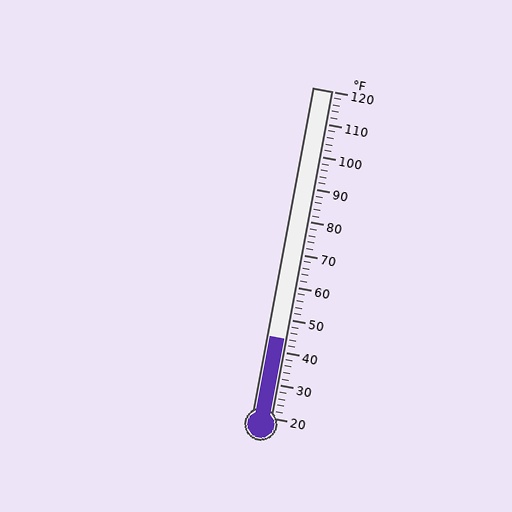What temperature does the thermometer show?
The thermometer shows approximately 44°F.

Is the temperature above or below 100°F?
The temperature is below 100°F.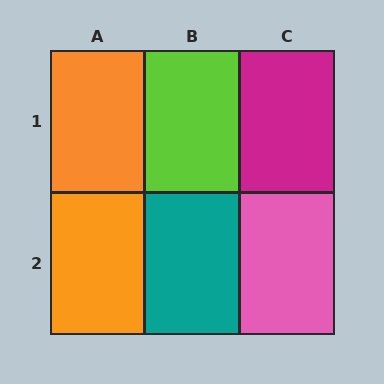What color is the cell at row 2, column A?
Orange.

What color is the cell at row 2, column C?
Pink.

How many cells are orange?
2 cells are orange.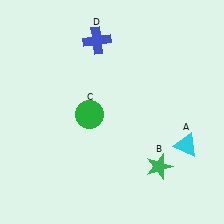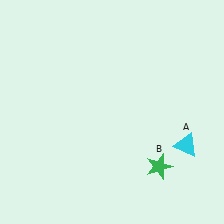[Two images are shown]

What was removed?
The green circle (C), the blue cross (D) were removed in Image 2.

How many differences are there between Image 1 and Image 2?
There are 2 differences between the two images.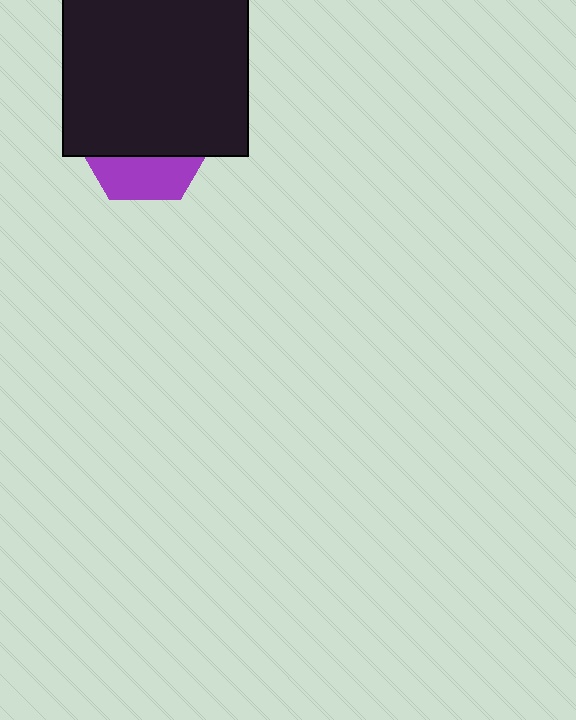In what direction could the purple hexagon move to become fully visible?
The purple hexagon could move down. That would shift it out from behind the black square entirely.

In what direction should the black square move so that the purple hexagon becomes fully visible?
The black square should move up. That is the shortest direction to clear the overlap and leave the purple hexagon fully visible.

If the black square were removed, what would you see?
You would see the complete purple hexagon.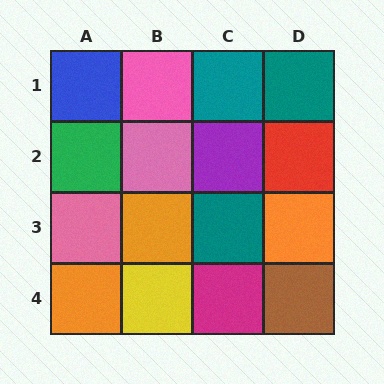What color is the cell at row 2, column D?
Red.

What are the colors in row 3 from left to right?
Pink, orange, teal, orange.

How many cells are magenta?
1 cell is magenta.